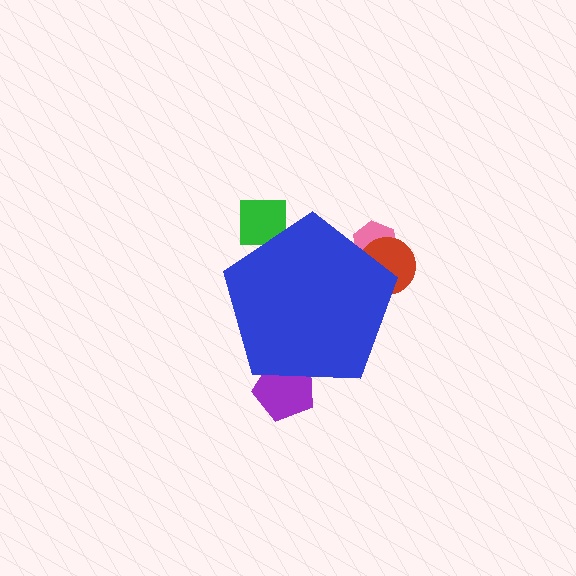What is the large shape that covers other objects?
A blue pentagon.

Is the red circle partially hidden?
Yes, the red circle is partially hidden behind the blue pentagon.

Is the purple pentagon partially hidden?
Yes, the purple pentagon is partially hidden behind the blue pentagon.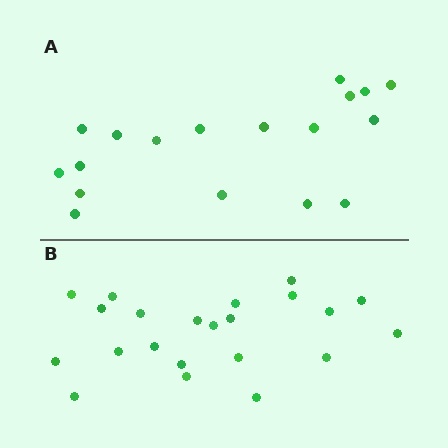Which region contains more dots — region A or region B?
Region B (the bottom region) has more dots.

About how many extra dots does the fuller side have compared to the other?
Region B has about 4 more dots than region A.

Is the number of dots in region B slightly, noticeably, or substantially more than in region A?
Region B has only slightly more — the two regions are fairly close. The ratio is roughly 1.2 to 1.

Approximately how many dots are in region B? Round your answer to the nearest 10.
About 20 dots. (The exact count is 22, which rounds to 20.)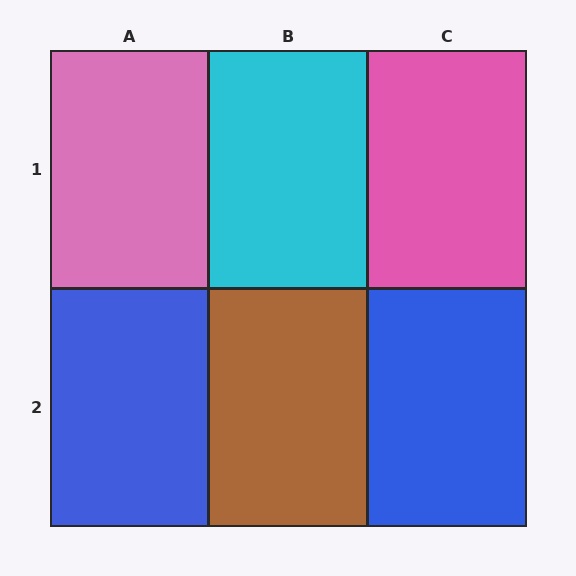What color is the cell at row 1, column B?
Cyan.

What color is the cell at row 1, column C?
Pink.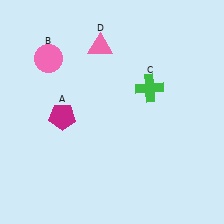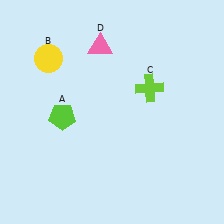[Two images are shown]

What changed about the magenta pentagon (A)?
In Image 1, A is magenta. In Image 2, it changed to lime.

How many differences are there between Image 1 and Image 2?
There are 3 differences between the two images.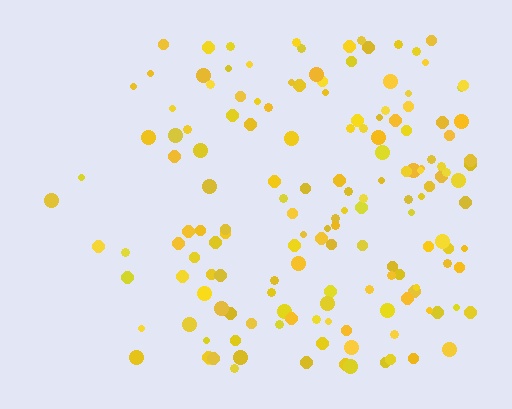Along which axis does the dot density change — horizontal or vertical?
Horizontal.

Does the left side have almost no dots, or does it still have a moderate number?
Still a moderate number, just noticeably fewer than the right.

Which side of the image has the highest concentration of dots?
The right.